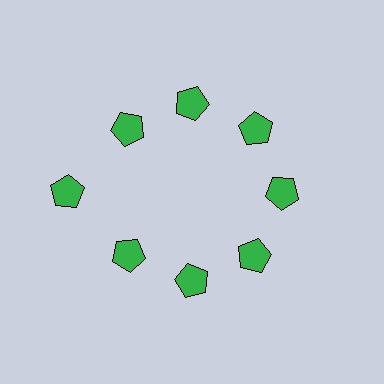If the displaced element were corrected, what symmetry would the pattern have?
It would have 8-fold rotational symmetry — the pattern would map onto itself every 45 degrees.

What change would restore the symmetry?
The symmetry would be restored by moving it inward, back onto the ring so that all 8 pentagons sit at equal angles and equal distance from the center.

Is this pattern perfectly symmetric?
No. The 8 green pentagons are arranged in a ring, but one element near the 9 o'clock position is pushed outward from the center, breaking the 8-fold rotational symmetry.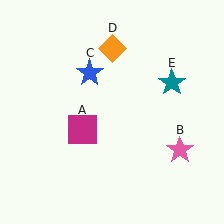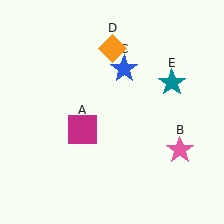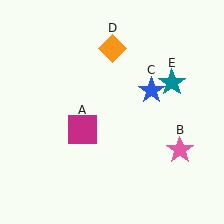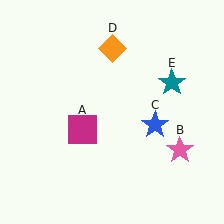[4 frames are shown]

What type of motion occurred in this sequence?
The blue star (object C) rotated clockwise around the center of the scene.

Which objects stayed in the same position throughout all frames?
Magenta square (object A) and pink star (object B) and orange diamond (object D) and teal star (object E) remained stationary.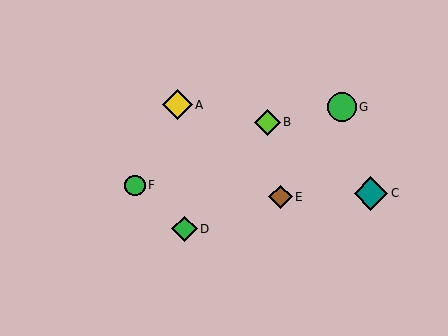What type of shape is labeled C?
Shape C is a teal diamond.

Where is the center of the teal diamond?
The center of the teal diamond is at (371, 194).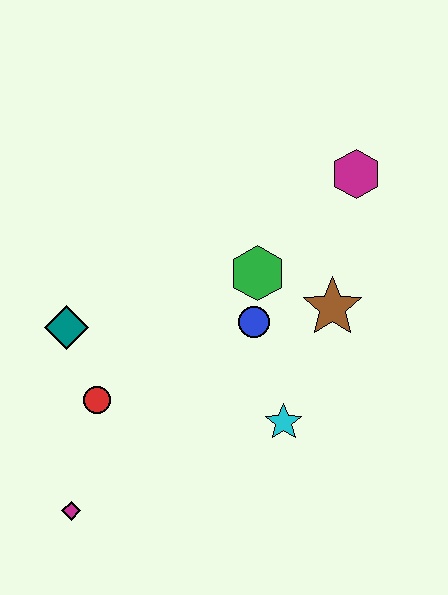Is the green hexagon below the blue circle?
No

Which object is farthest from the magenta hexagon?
The magenta diamond is farthest from the magenta hexagon.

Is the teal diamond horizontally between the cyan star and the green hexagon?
No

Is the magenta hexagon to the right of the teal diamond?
Yes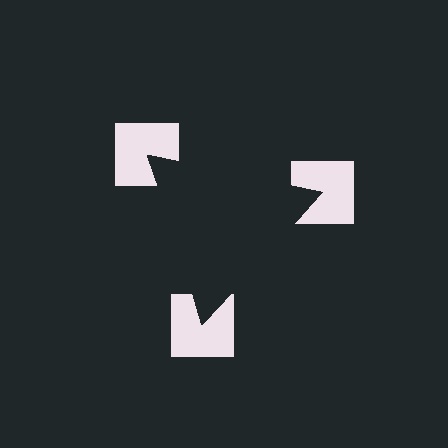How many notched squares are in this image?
There are 3 — one at each vertex of the illusory triangle.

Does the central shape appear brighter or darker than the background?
It typically appears slightly darker than the background, even though no actual brightness change is drawn.